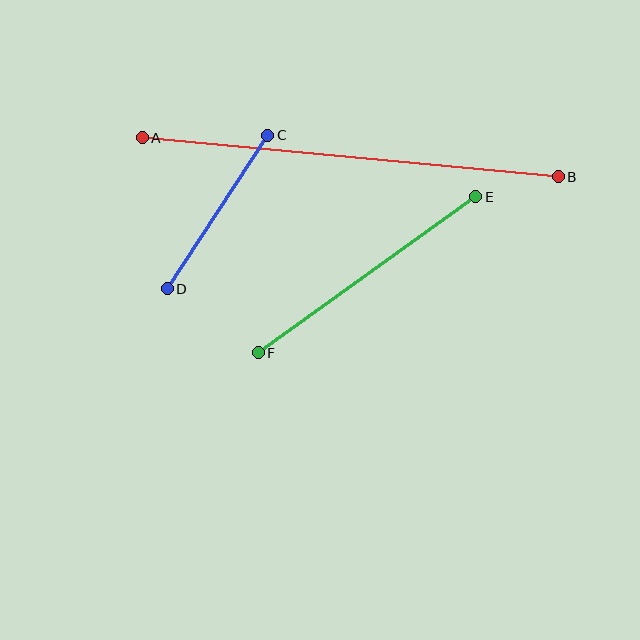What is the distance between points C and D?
The distance is approximately 183 pixels.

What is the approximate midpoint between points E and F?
The midpoint is at approximately (367, 275) pixels.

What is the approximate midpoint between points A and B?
The midpoint is at approximately (350, 157) pixels.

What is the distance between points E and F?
The distance is approximately 268 pixels.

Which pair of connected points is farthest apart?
Points A and B are farthest apart.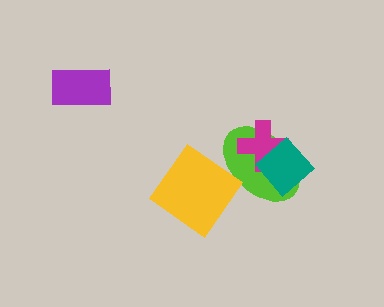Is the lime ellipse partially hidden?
Yes, it is partially covered by another shape.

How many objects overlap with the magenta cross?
2 objects overlap with the magenta cross.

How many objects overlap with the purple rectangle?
0 objects overlap with the purple rectangle.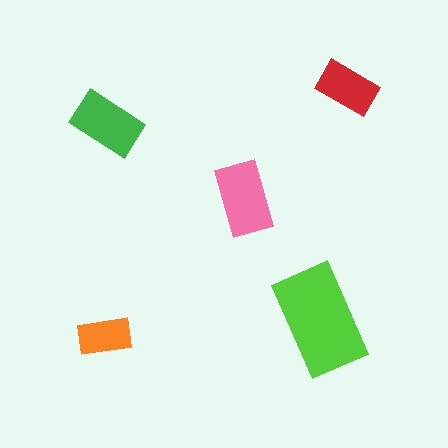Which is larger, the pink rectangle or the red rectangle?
The pink one.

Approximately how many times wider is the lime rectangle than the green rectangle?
About 1.5 times wider.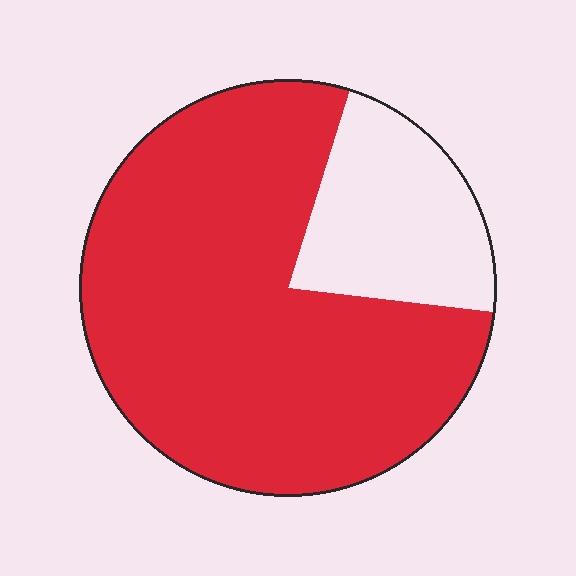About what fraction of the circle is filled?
About four fifths (4/5).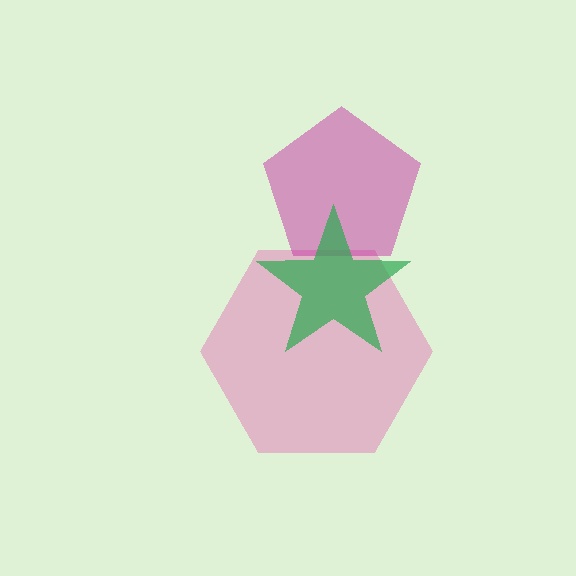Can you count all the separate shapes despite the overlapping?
Yes, there are 3 separate shapes.